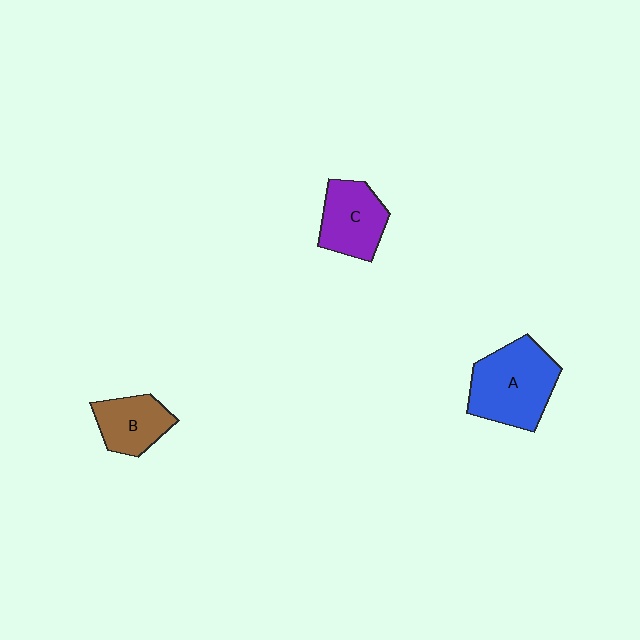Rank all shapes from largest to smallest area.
From largest to smallest: A (blue), C (purple), B (brown).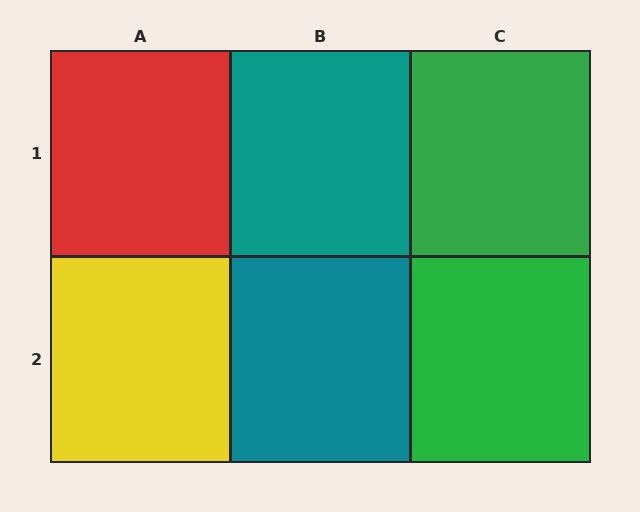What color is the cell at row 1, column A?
Red.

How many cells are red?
1 cell is red.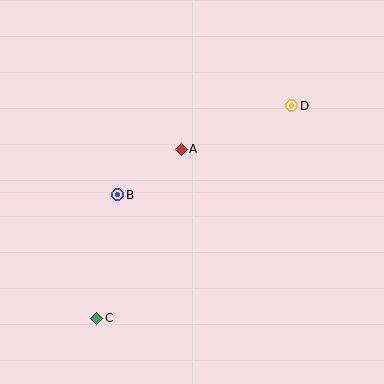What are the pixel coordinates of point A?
Point A is at (181, 149).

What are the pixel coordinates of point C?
Point C is at (97, 318).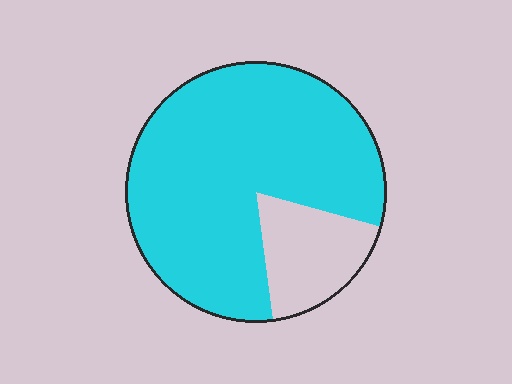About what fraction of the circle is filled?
About four fifths (4/5).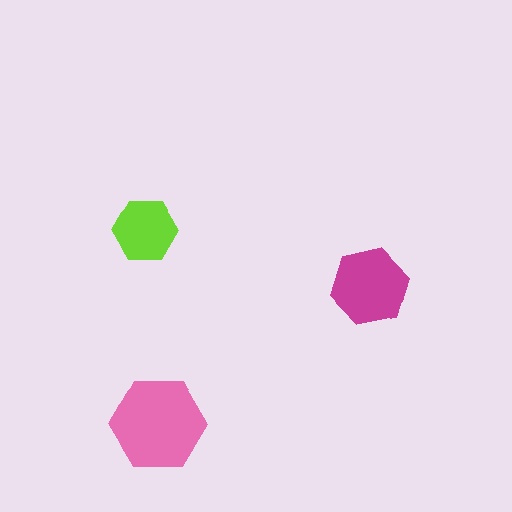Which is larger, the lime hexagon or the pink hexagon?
The pink one.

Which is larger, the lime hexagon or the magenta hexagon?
The magenta one.